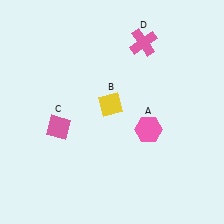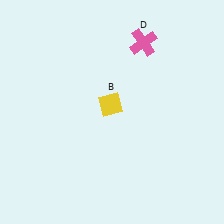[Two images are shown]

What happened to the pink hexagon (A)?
The pink hexagon (A) was removed in Image 2. It was in the bottom-right area of Image 1.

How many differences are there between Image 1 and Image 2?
There are 2 differences between the two images.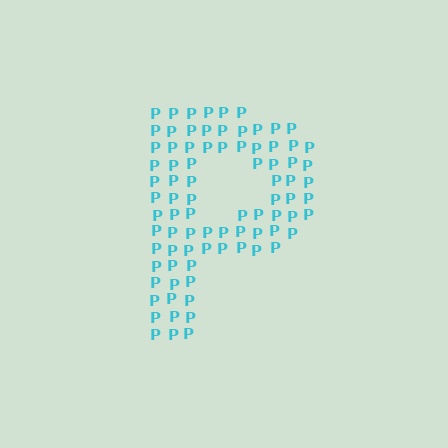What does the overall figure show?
The overall figure shows the letter P.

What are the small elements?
The small elements are letter P's.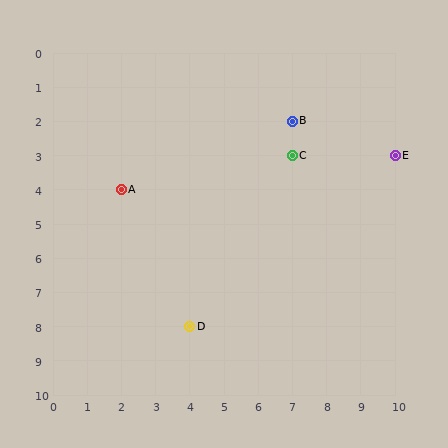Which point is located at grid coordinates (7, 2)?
Point B is at (7, 2).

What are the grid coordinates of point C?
Point C is at grid coordinates (7, 3).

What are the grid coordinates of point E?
Point E is at grid coordinates (10, 3).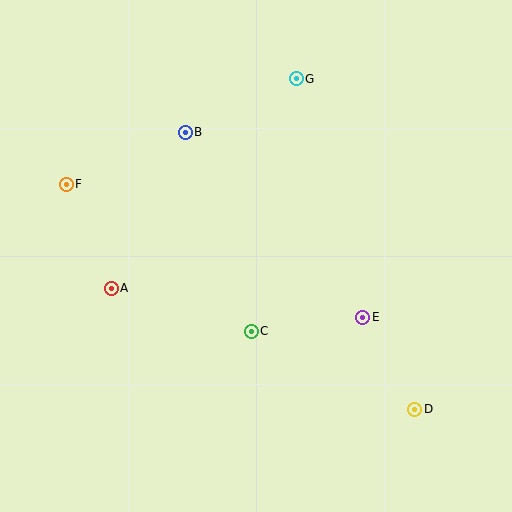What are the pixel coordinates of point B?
Point B is at (185, 132).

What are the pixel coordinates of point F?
Point F is at (66, 184).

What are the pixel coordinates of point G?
Point G is at (296, 79).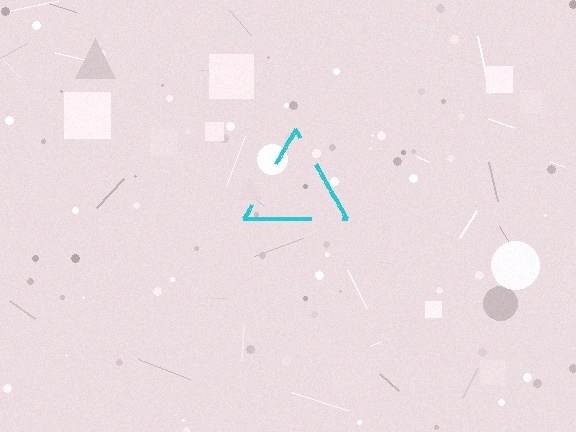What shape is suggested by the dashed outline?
The dashed outline suggests a triangle.